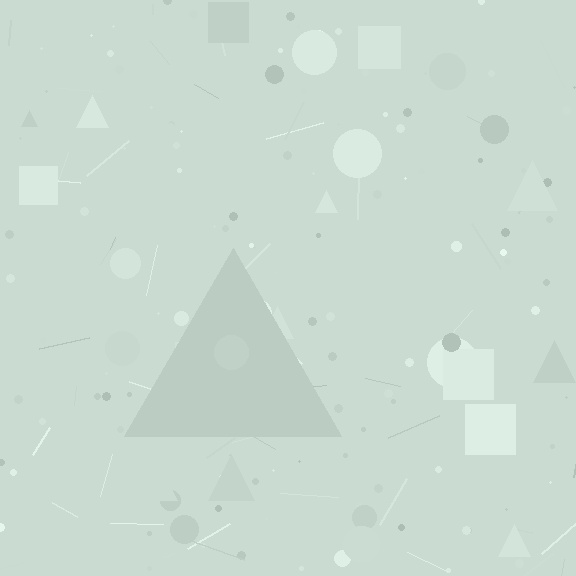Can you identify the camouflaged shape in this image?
The camouflaged shape is a triangle.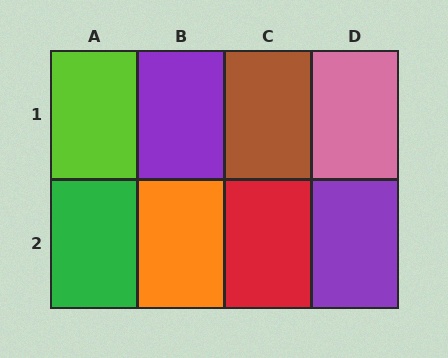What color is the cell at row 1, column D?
Pink.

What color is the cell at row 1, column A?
Lime.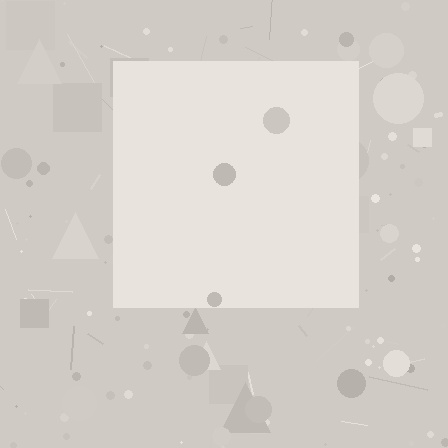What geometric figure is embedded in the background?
A square is embedded in the background.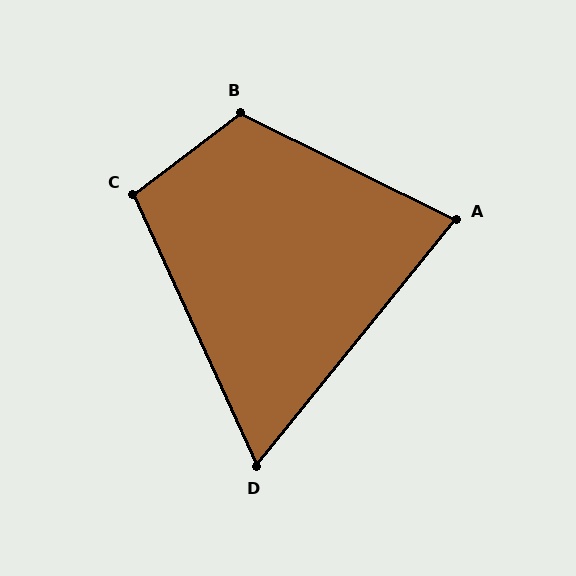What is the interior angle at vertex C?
Approximately 103 degrees (obtuse).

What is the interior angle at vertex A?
Approximately 77 degrees (acute).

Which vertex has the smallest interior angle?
D, at approximately 63 degrees.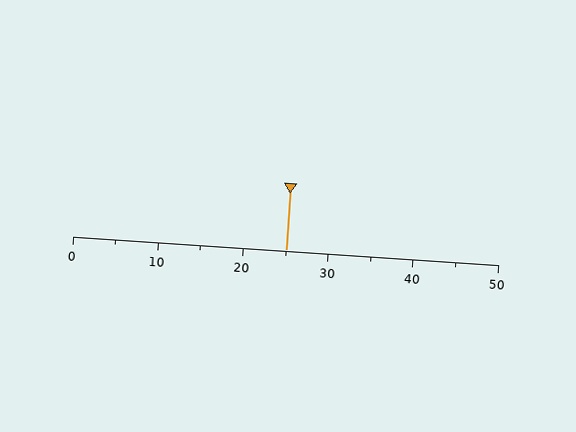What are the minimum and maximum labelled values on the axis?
The axis runs from 0 to 50.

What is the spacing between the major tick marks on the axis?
The major ticks are spaced 10 apart.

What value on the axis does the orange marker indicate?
The marker indicates approximately 25.